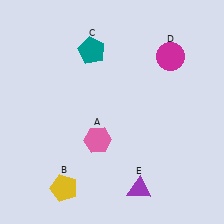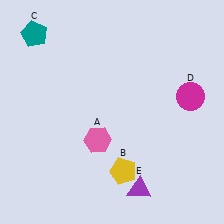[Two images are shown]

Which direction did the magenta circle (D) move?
The magenta circle (D) moved down.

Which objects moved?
The objects that moved are: the yellow pentagon (B), the teal pentagon (C), the magenta circle (D).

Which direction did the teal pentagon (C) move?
The teal pentagon (C) moved left.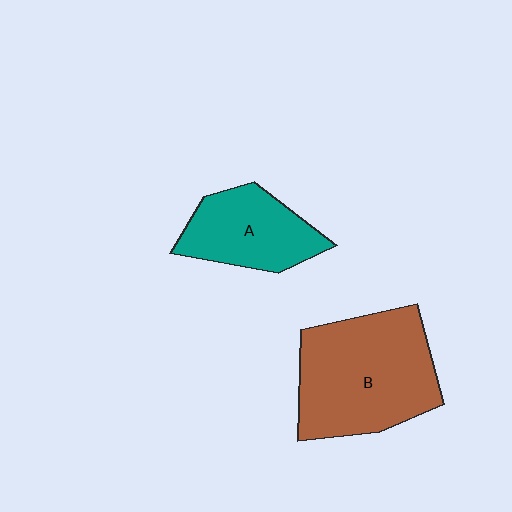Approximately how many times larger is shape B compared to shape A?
Approximately 1.7 times.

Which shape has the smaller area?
Shape A (teal).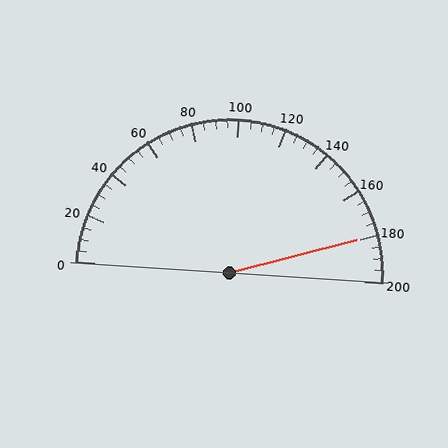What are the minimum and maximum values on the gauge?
The gauge ranges from 0 to 200.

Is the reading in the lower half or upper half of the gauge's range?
The reading is in the upper half of the range (0 to 200).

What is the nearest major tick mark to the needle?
The nearest major tick mark is 180.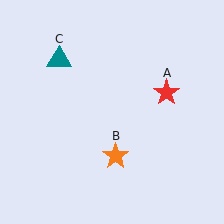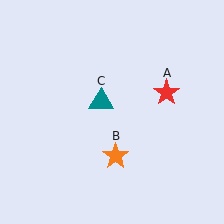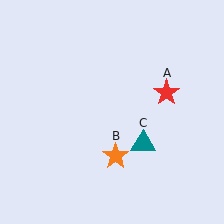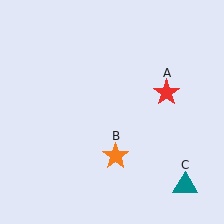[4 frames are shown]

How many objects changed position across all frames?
1 object changed position: teal triangle (object C).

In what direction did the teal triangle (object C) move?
The teal triangle (object C) moved down and to the right.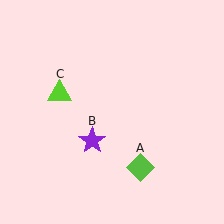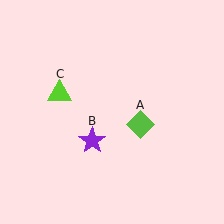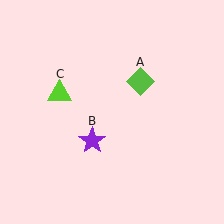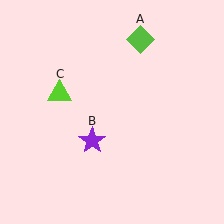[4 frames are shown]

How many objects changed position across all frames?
1 object changed position: lime diamond (object A).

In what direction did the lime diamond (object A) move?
The lime diamond (object A) moved up.